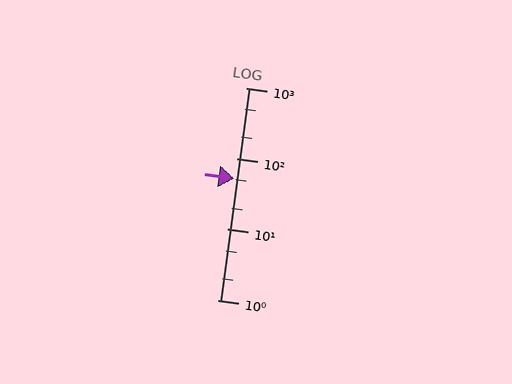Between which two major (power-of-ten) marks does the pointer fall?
The pointer is between 10 and 100.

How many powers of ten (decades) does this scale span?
The scale spans 3 decades, from 1 to 1000.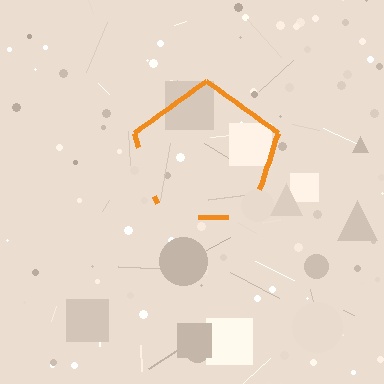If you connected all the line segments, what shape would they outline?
They would outline a pentagon.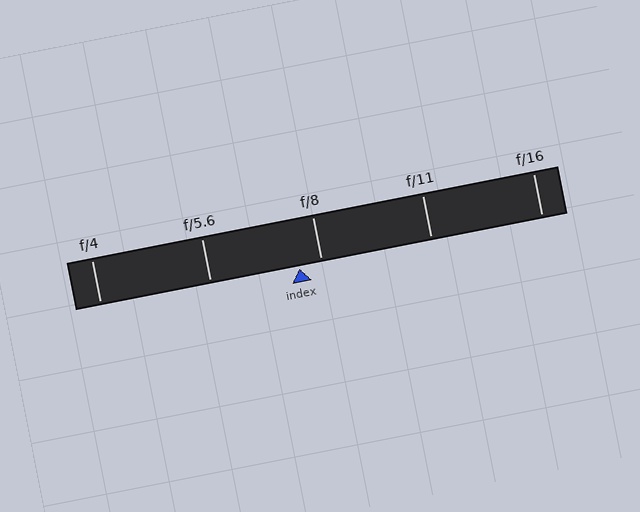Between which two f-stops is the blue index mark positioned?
The index mark is between f/5.6 and f/8.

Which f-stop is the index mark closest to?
The index mark is closest to f/8.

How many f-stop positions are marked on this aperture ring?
There are 5 f-stop positions marked.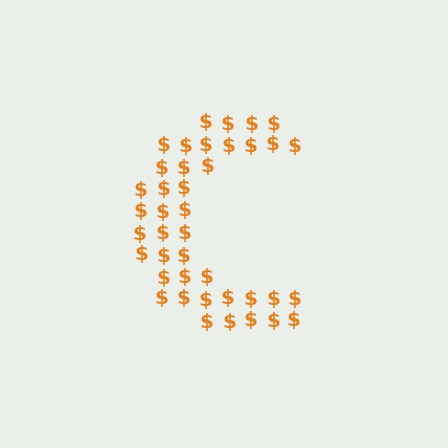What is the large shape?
The large shape is the letter C.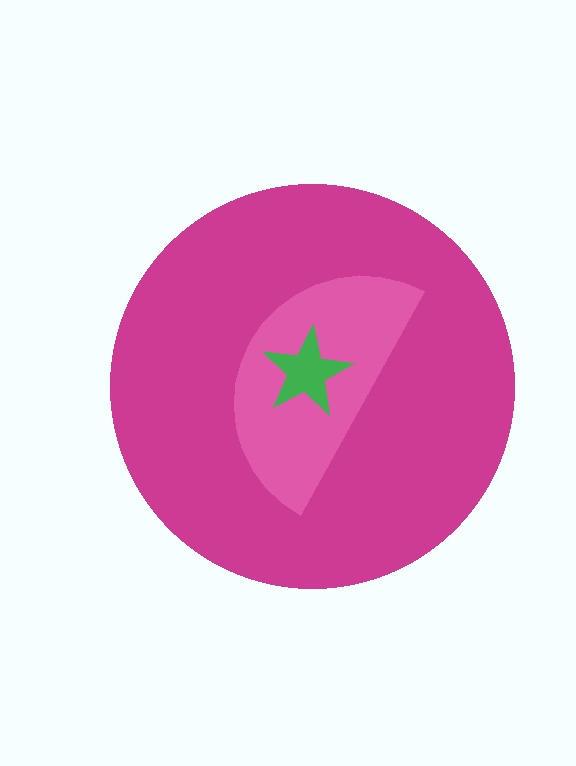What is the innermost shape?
The green star.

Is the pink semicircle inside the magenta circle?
Yes.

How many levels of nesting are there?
3.